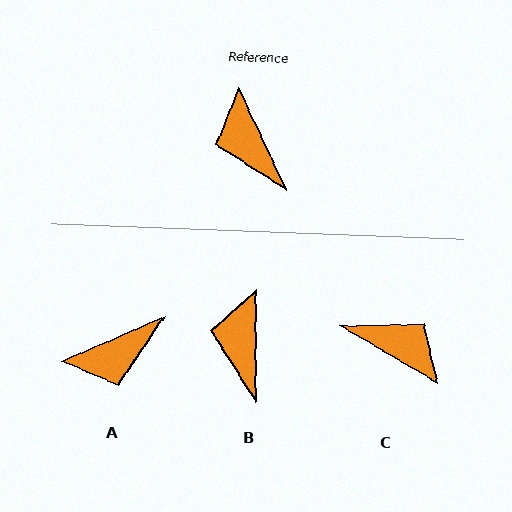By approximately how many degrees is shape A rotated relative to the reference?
Approximately 88 degrees counter-clockwise.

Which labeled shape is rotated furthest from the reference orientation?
C, about 146 degrees away.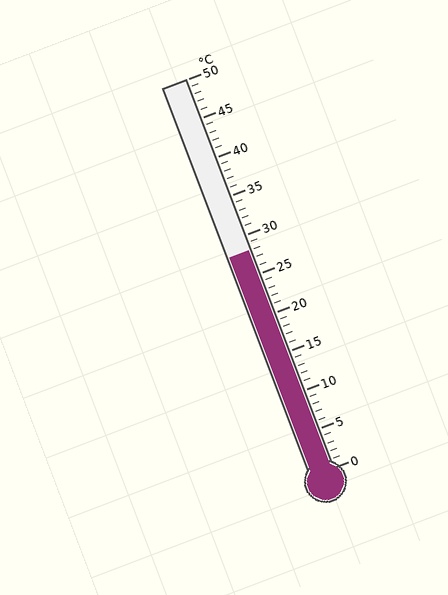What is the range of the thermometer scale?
The thermometer scale ranges from 0°C to 50°C.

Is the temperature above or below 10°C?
The temperature is above 10°C.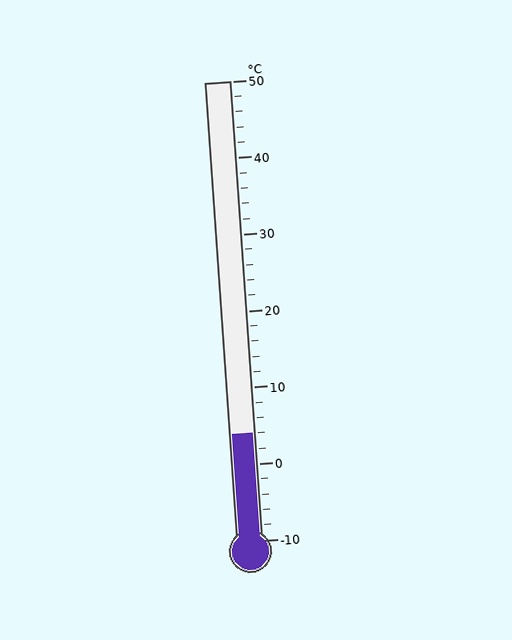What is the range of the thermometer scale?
The thermometer scale ranges from -10°C to 50°C.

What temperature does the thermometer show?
The thermometer shows approximately 4°C.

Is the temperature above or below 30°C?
The temperature is below 30°C.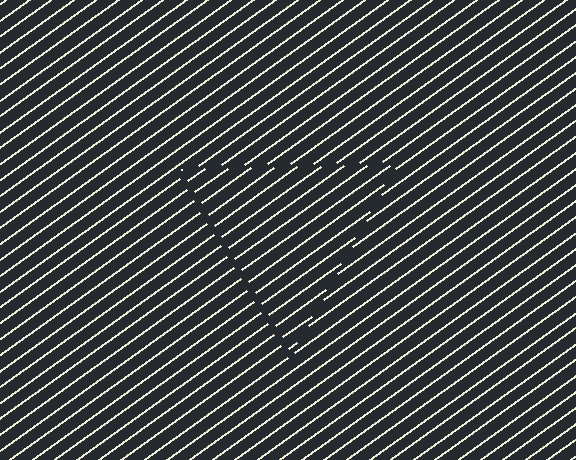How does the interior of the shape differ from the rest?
The interior of the shape contains the same grating, shifted by half a period — the contour is defined by the phase discontinuity where line-ends from the inner and outer gratings abut.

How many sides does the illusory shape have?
3 sides — the line-ends trace a triangle.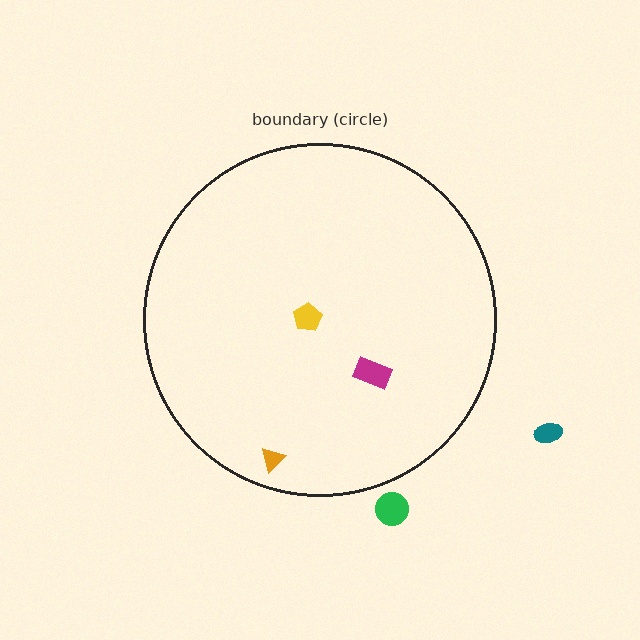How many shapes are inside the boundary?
3 inside, 2 outside.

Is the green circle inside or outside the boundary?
Outside.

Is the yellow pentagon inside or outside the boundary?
Inside.